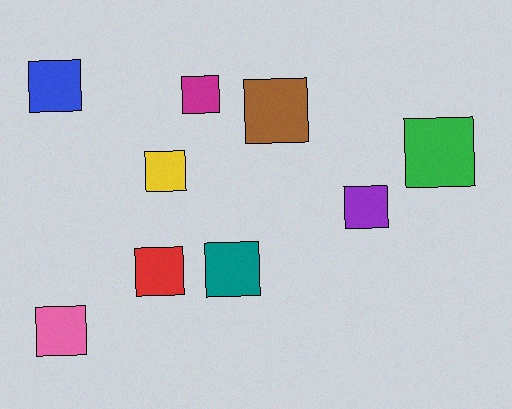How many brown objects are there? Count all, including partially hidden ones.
There is 1 brown object.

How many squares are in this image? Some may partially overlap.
There are 9 squares.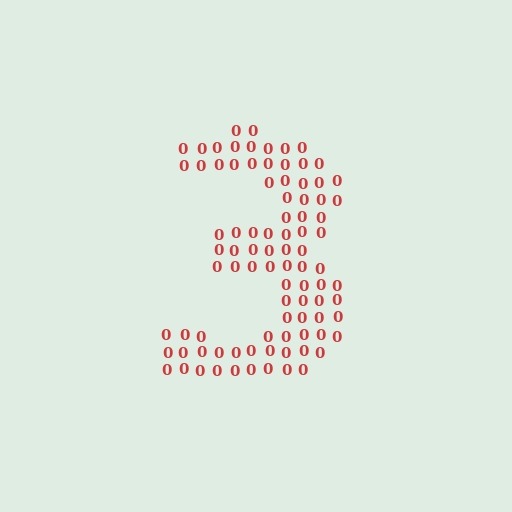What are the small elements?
The small elements are digit 0's.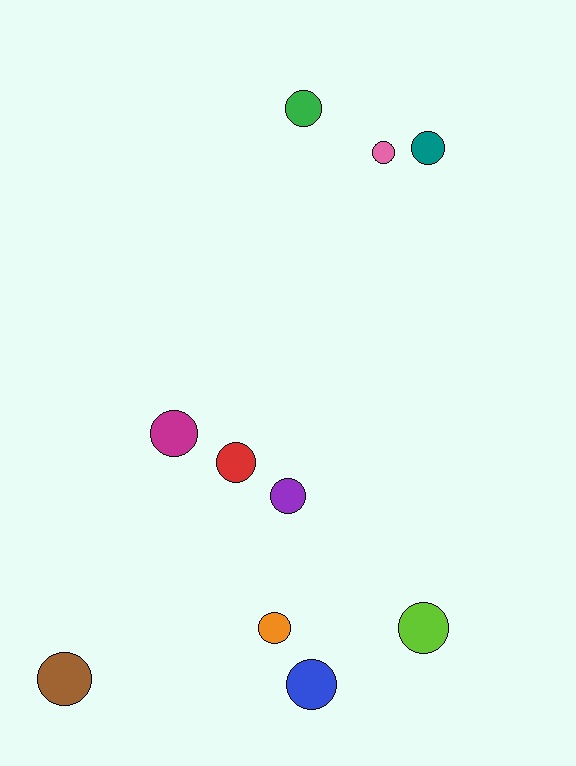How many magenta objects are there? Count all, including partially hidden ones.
There is 1 magenta object.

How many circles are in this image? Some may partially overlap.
There are 10 circles.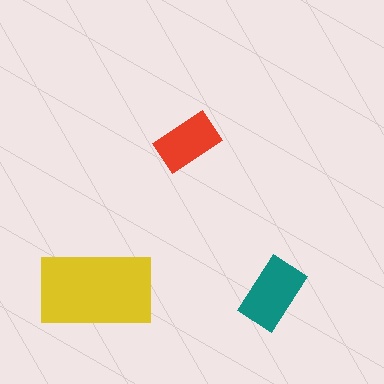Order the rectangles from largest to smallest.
the yellow one, the teal one, the red one.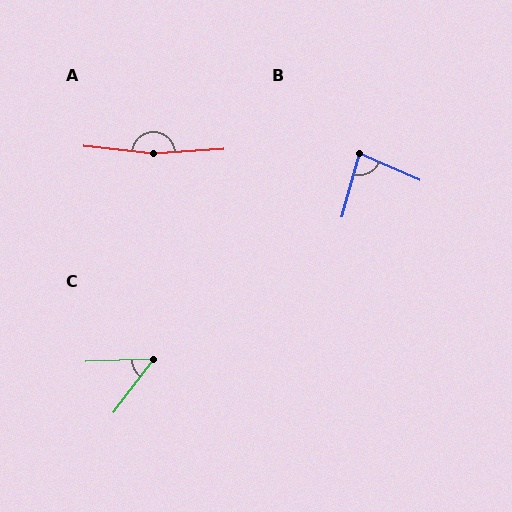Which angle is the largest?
A, at approximately 170 degrees.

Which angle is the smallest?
C, at approximately 51 degrees.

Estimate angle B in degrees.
Approximately 82 degrees.